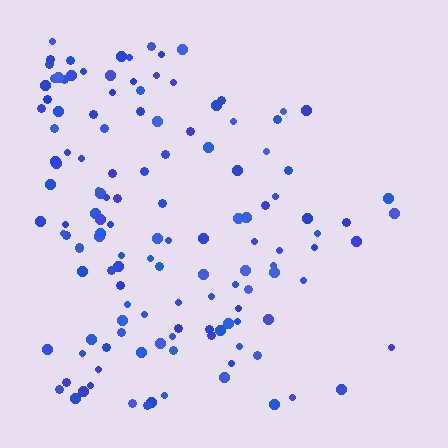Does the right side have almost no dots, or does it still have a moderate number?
Still a moderate number, just noticeably fewer than the left.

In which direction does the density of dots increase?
From right to left, with the left side densest.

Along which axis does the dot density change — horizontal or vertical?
Horizontal.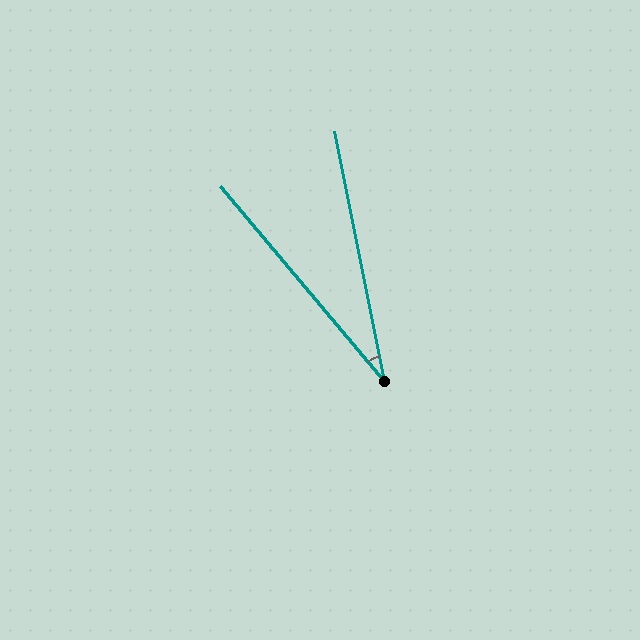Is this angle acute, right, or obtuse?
It is acute.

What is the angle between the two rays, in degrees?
Approximately 29 degrees.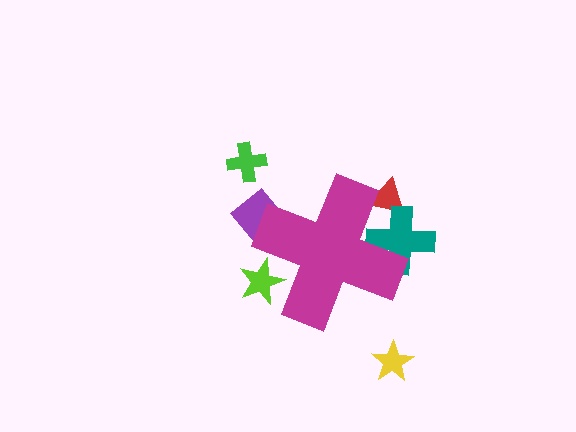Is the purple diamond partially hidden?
Yes, the purple diamond is partially hidden behind the magenta cross.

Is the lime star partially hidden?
Yes, the lime star is partially hidden behind the magenta cross.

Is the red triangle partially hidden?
Yes, the red triangle is partially hidden behind the magenta cross.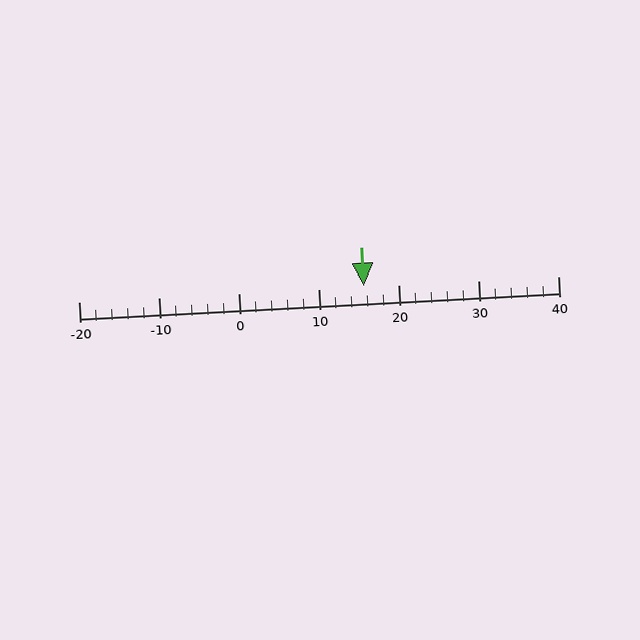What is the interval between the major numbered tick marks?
The major tick marks are spaced 10 units apart.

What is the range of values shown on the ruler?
The ruler shows values from -20 to 40.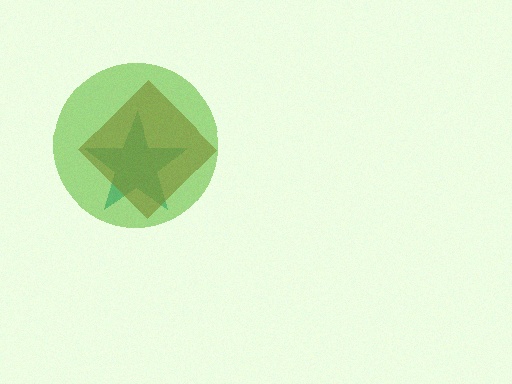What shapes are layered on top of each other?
The layered shapes are: a teal star, a brown diamond, a lime circle.